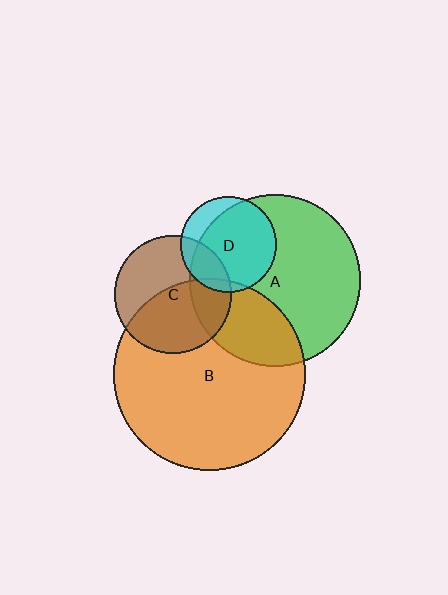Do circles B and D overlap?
Yes.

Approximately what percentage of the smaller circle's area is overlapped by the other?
Approximately 5%.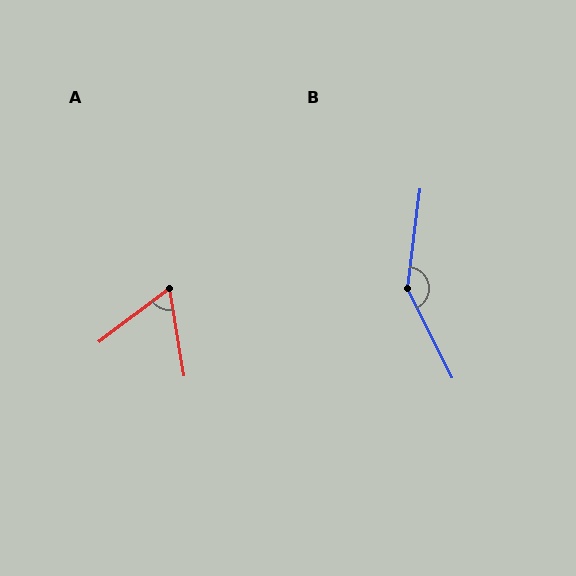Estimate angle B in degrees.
Approximately 147 degrees.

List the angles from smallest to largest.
A (62°), B (147°).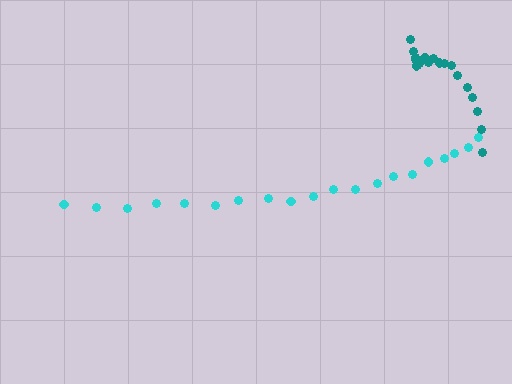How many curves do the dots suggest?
There are 2 distinct paths.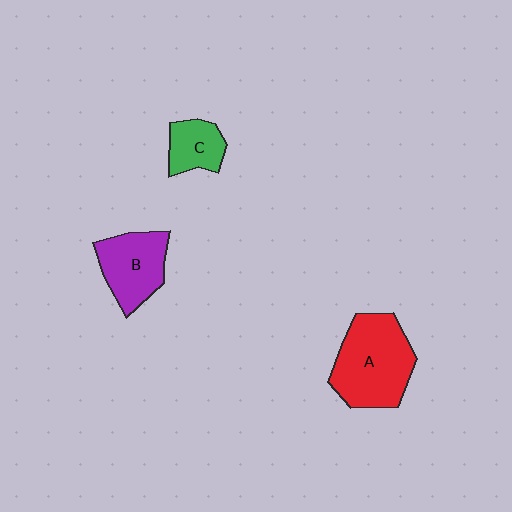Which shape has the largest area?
Shape A (red).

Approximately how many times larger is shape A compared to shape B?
Approximately 1.5 times.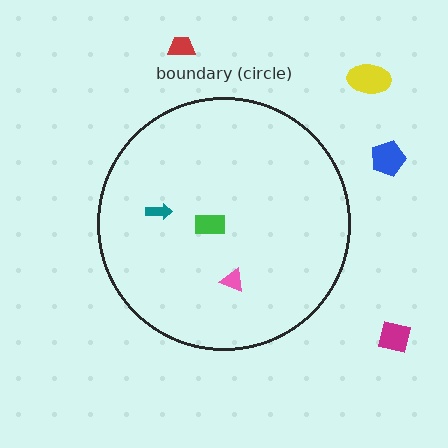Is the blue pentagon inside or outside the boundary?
Outside.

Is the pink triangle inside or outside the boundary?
Inside.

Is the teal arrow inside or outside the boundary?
Inside.